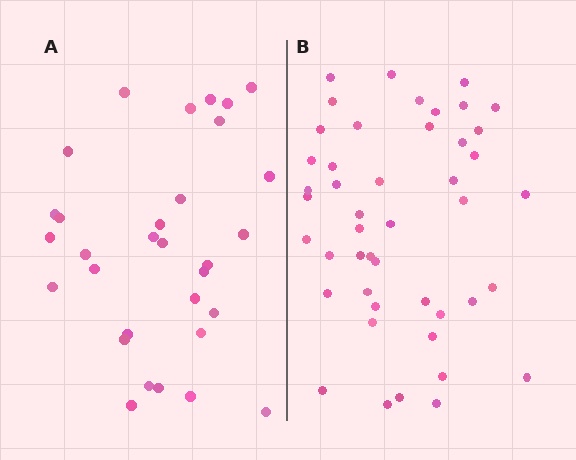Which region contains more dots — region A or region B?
Region B (the right region) has more dots.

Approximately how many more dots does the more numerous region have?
Region B has approximately 15 more dots than region A.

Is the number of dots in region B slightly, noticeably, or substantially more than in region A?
Region B has substantially more. The ratio is roughly 1.5 to 1.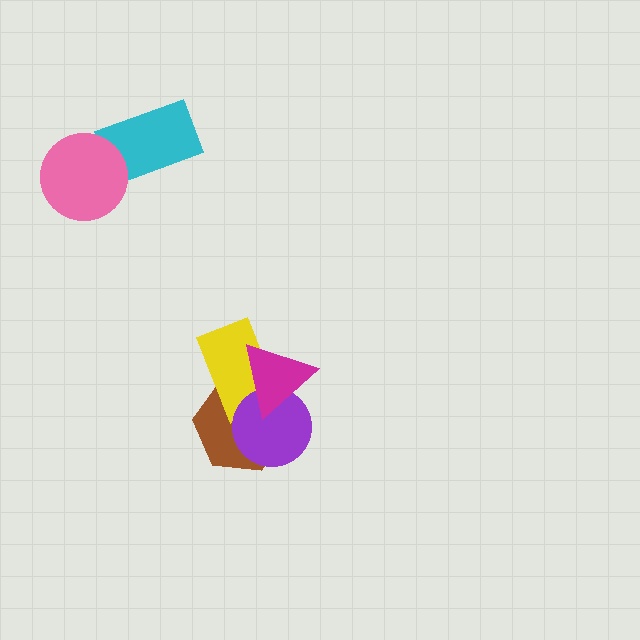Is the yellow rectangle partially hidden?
Yes, it is partially covered by another shape.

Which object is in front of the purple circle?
The magenta triangle is in front of the purple circle.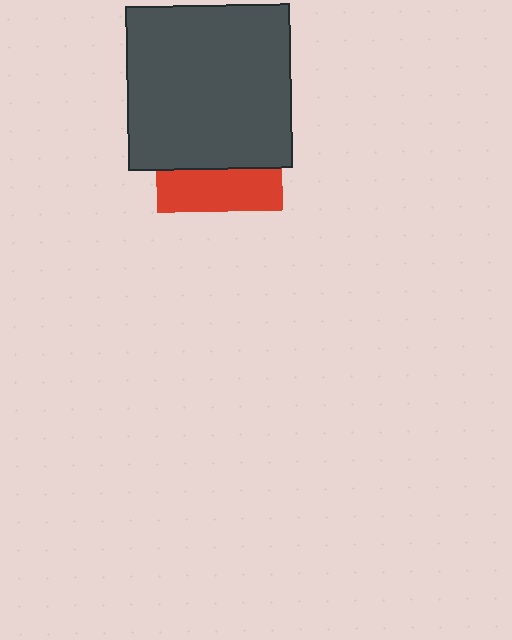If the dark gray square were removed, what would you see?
You would see the complete red square.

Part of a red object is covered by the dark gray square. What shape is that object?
It is a square.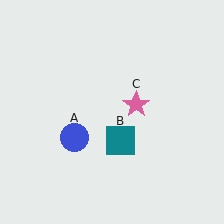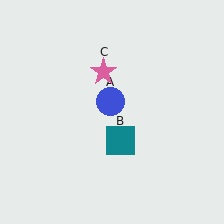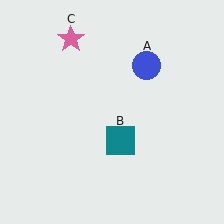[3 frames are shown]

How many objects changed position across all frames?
2 objects changed position: blue circle (object A), pink star (object C).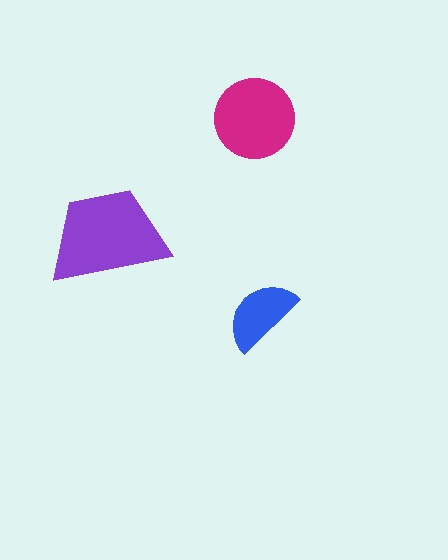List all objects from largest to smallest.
The purple trapezoid, the magenta circle, the blue semicircle.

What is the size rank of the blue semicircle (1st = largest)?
3rd.